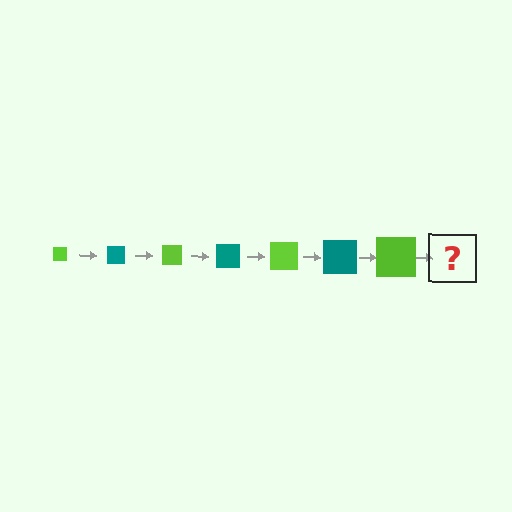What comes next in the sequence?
The next element should be a teal square, larger than the previous one.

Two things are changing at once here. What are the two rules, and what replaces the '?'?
The two rules are that the square grows larger each step and the color cycles through lime and teal. The '?' should be a teal square, larger than the previous one.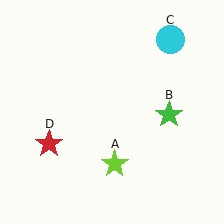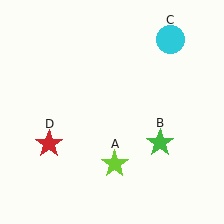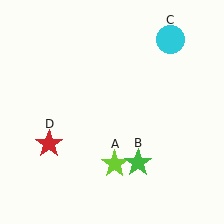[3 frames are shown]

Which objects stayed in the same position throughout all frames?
Lime star (object A) and cyan circle (object C) and red star (object D) remained stationary.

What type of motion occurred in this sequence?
The green star (object B) rotated clockwise around the center of the scene.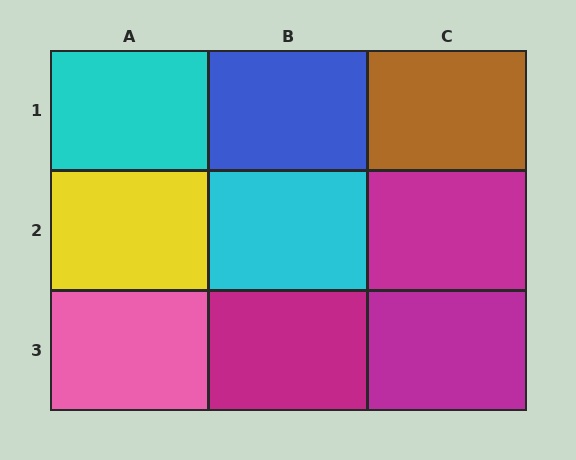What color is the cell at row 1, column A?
Cyan.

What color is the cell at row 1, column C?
Brown.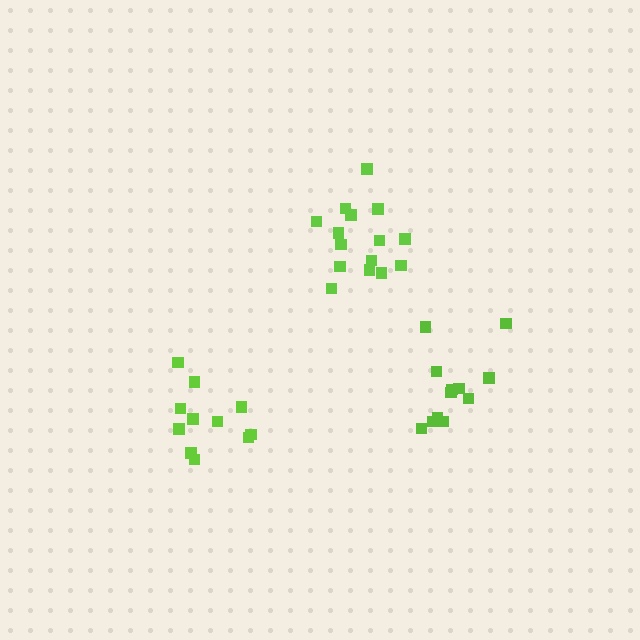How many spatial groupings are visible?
There are 3 spatial groupings.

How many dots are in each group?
Group 1: 15 dots, Group 2: 11 dots, Group 3: 12 dots (38 total).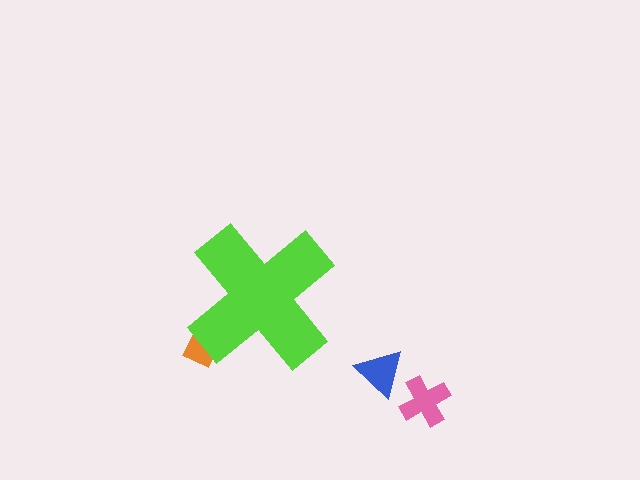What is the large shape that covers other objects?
A lime cross.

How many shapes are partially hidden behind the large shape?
1 shape is partially hidden.